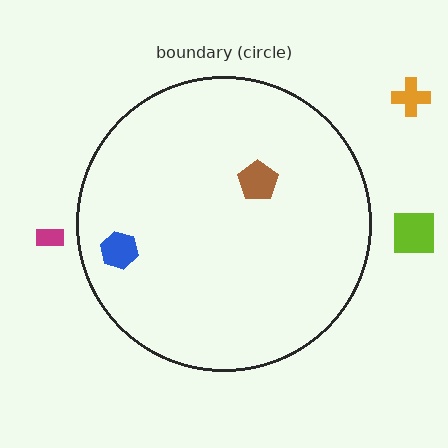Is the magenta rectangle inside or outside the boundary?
Outside.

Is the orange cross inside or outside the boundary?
Outside.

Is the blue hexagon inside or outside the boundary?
Inside.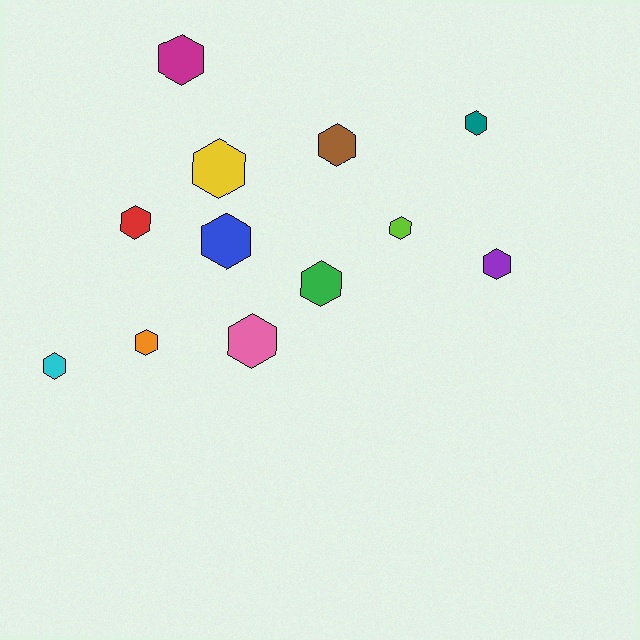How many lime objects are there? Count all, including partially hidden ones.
There is 1 lime object.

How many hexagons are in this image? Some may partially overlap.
There are 12 hexagons.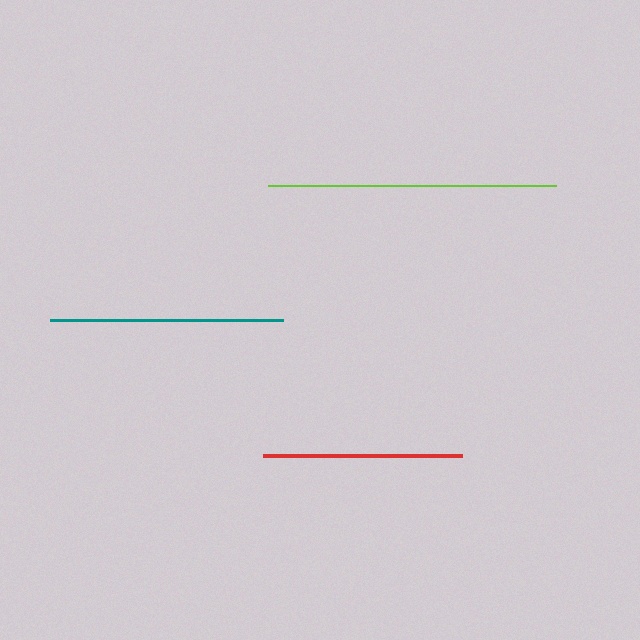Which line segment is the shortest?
The red line is the shortest at approximately 199 pixels.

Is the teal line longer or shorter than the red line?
The teal line is longer than the red line.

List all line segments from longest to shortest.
From longest to shortest: lime, teal, red.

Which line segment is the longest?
The lime line is the longest at approximately 288 pixels.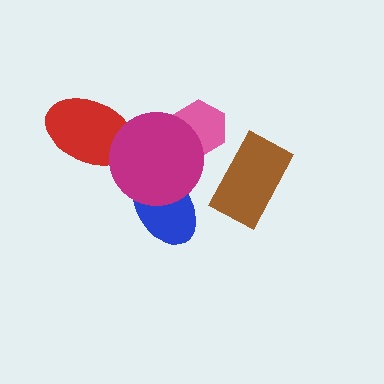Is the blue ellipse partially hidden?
Yes, it is partially covered by another shape.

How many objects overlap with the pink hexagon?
1 object overlaps with the pink hexagon.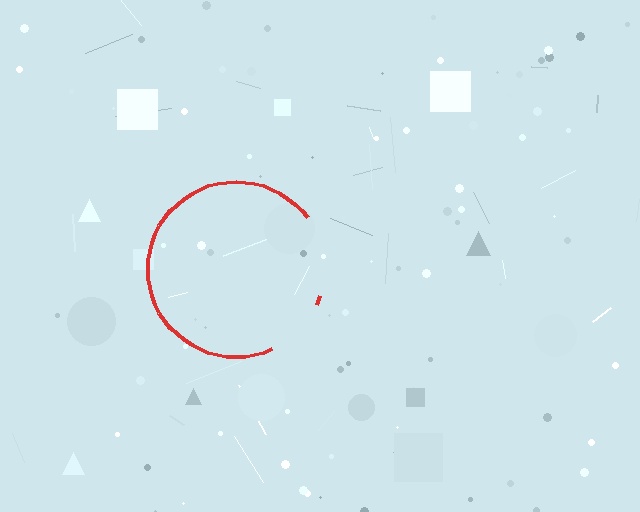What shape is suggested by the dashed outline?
The dashed outline suggests a circle.